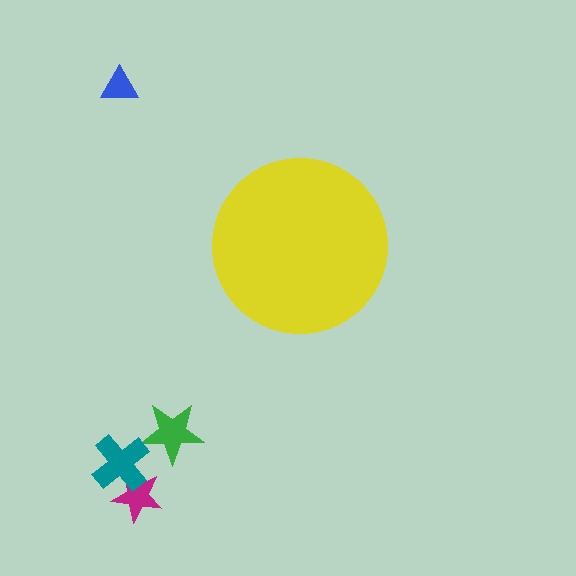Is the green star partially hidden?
No, the green star is fully visible.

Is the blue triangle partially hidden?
No, the blue triangle is fully visible.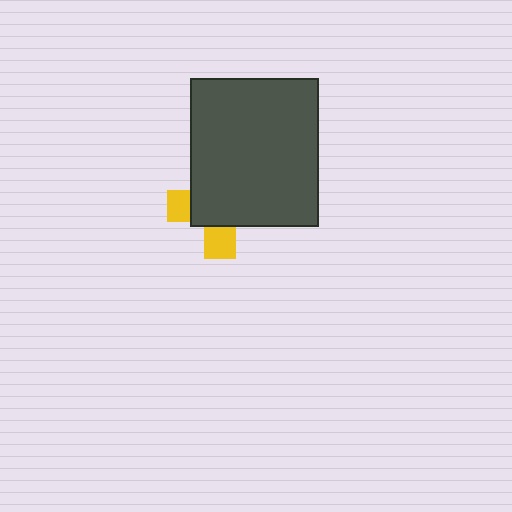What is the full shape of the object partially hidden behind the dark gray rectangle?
The partially hidden object is a yellow cross.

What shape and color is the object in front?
The object in front is a dark gray rectangle.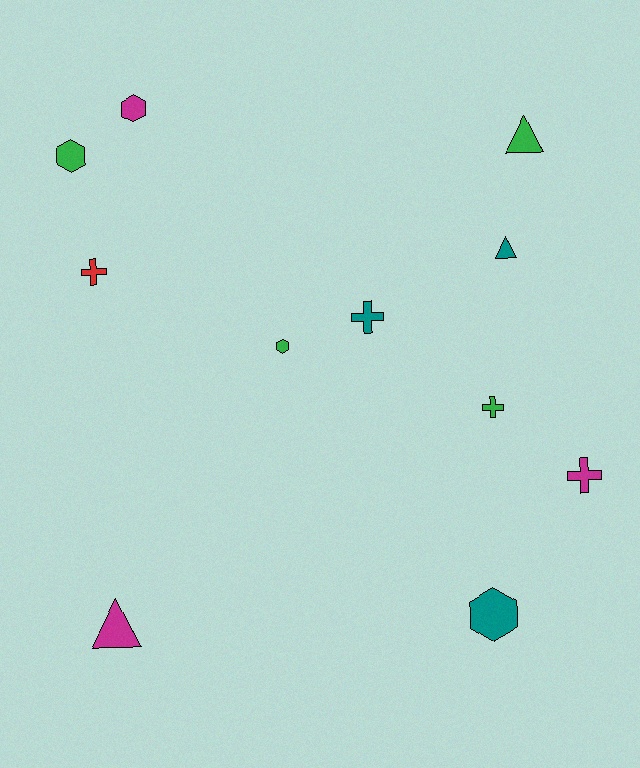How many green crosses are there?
There is 1 green cross.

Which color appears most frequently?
Green, with 4 objects.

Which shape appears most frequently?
Cross, with 4 objects.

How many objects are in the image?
There are 11 objects.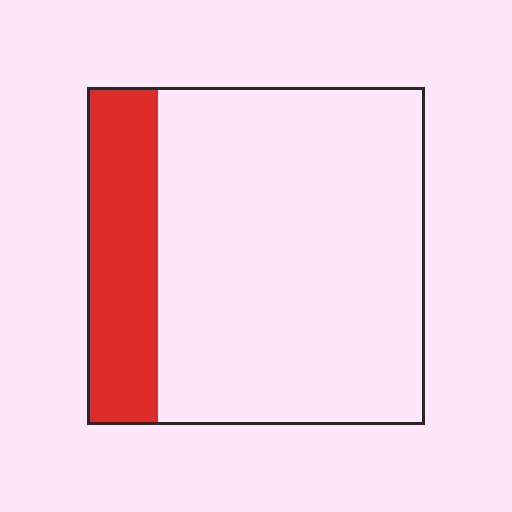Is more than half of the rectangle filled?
No.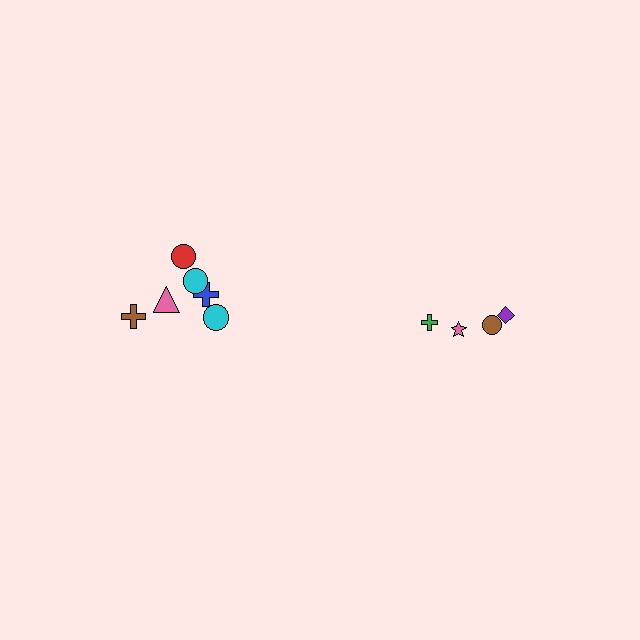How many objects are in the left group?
There are 6 objects.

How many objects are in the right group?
There are 4 objects.